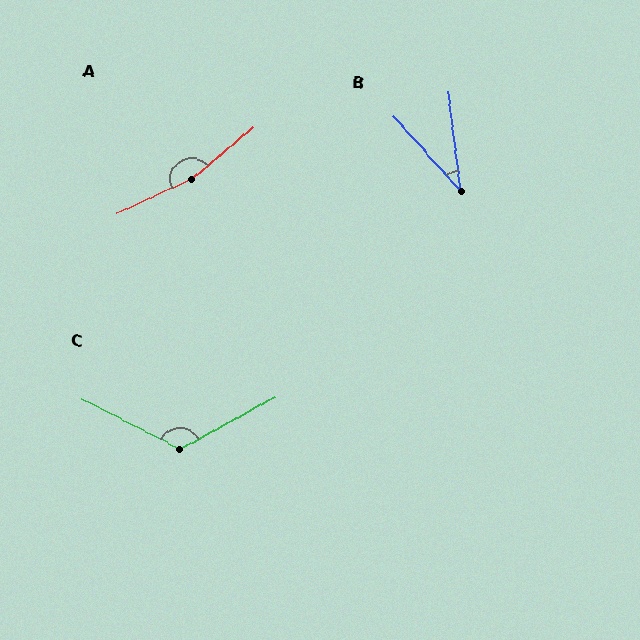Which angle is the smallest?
B, at approximately 35 degrees.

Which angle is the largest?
A, at approximately 165 degrees.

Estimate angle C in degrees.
Approximately 125 degrees.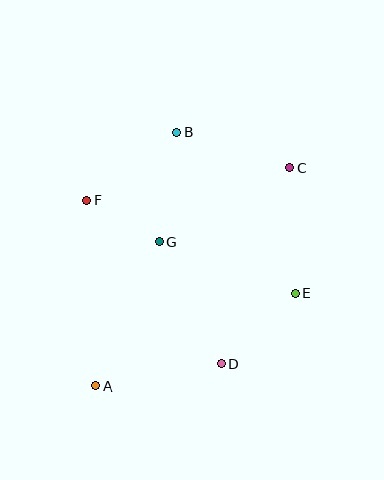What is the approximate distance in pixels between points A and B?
The distance between A and B is approximately 266 pixels.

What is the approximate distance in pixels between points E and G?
The distance between E and G is approximately 146 pixels.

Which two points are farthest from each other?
Points A and C are farthest from each other.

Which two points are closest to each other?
Points F and G are closest to each other.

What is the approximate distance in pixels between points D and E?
The distance between D and E is approximately 102 pixels.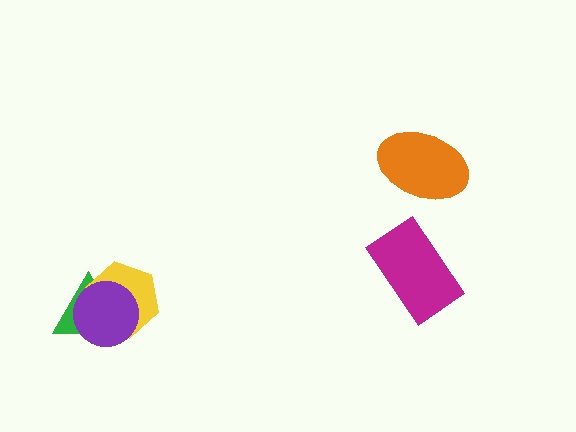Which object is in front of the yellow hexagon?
The purple circle is in front of the yellow hexagon.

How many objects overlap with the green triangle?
2 objects overlap with the green triangle.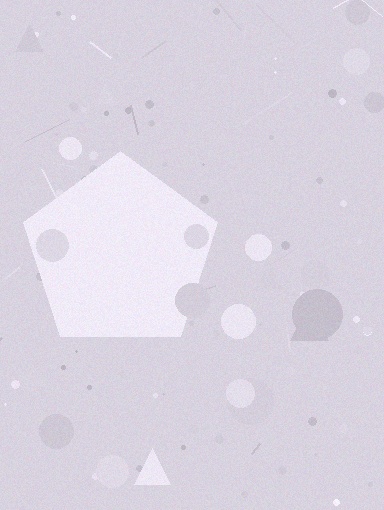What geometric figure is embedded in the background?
A pentagon is embedded in the background.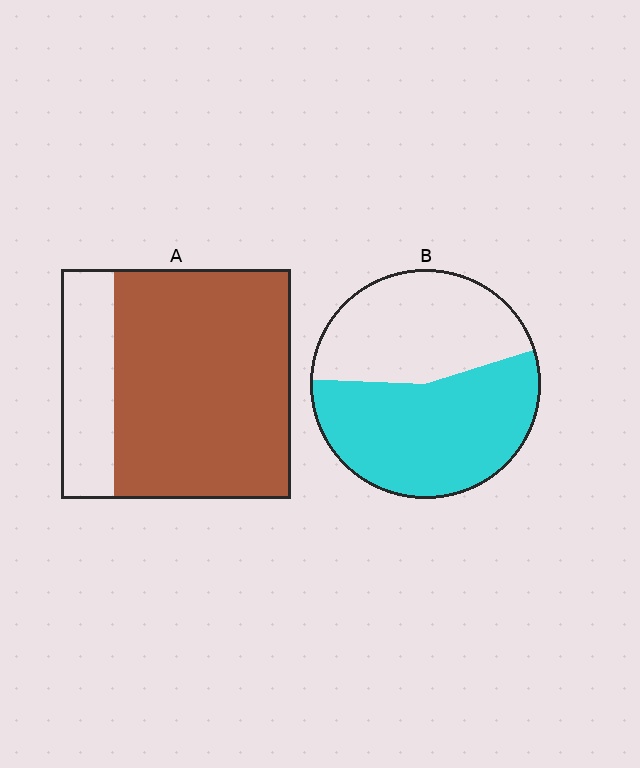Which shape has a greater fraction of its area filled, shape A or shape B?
Shape A.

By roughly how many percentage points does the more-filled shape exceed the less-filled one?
By roughly 20 percentage points (A over B).